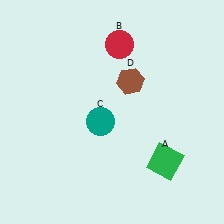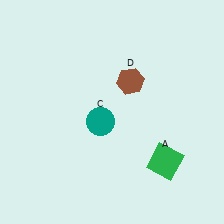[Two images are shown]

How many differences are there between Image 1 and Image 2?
There is 1 difference between the two images.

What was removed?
The red circle (B) was removed in Image 2.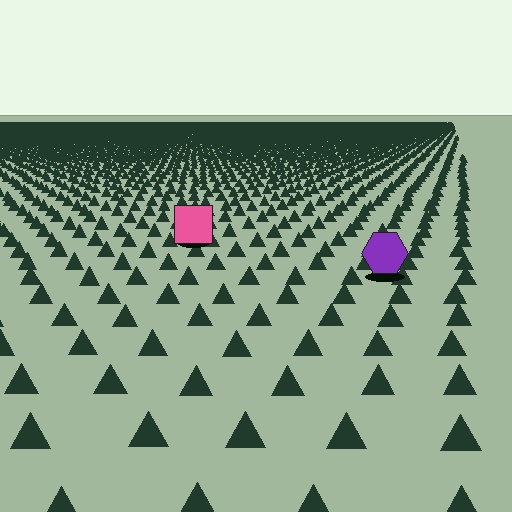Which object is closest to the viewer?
The purple hexagon is closest. The texture marks near it are larger and more spread out.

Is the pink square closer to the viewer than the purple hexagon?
No. The purple hexagon is closer — you can tell from the texture gradient: the ground texture is coarser near it.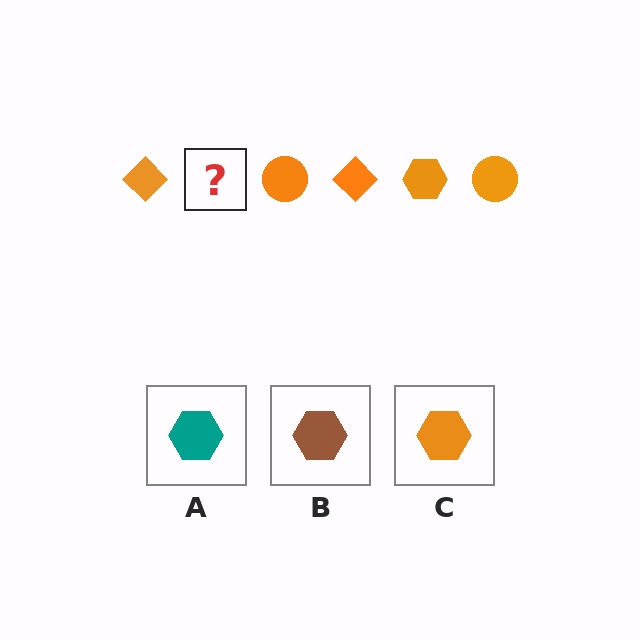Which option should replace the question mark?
Option C.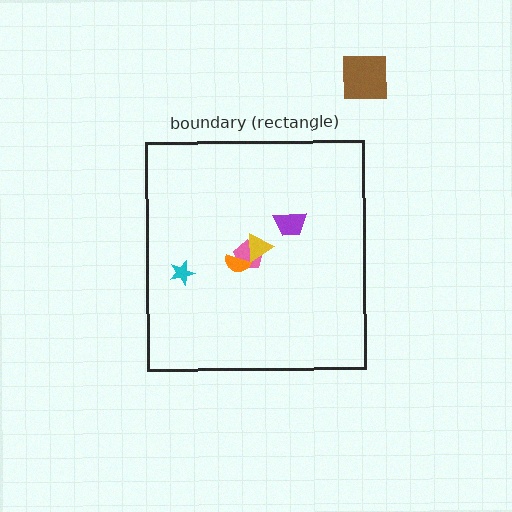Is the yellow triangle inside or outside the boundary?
Inside.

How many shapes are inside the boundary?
5 inside, 1 outside.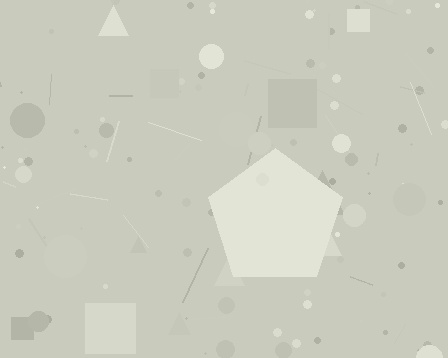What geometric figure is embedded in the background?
A pentagon is embedded in the background.